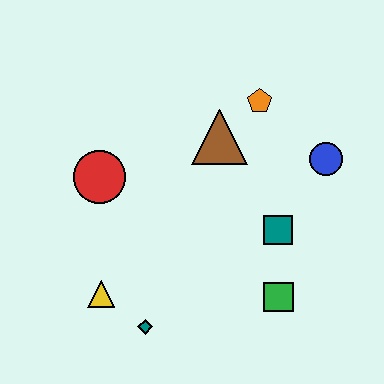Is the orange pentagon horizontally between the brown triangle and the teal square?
Yes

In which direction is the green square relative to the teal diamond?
The green square is to the right of the teal diamond.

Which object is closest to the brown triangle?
The orange pentagon is closest to the brown triangle.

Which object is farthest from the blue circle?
The yellow triangle is farthest from the blue circle.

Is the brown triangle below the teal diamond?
No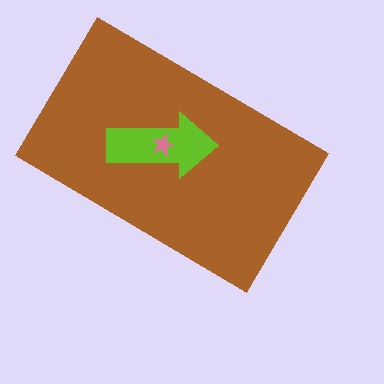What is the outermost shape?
The brown rectangle.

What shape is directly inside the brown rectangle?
The lime arrow.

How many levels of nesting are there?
3.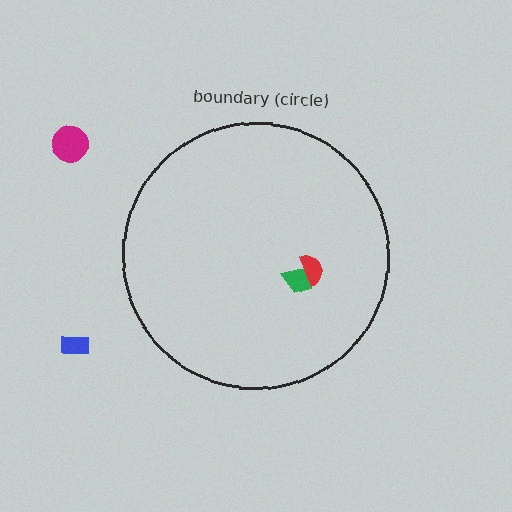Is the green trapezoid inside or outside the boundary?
Inside.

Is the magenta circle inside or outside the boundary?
Outside.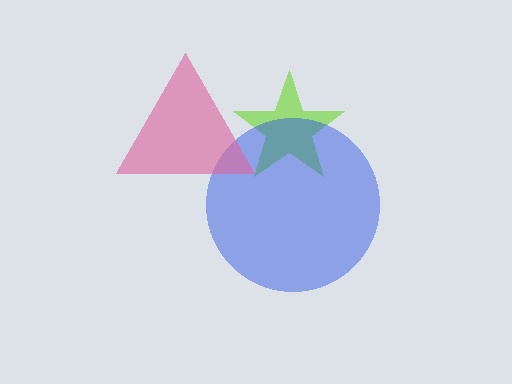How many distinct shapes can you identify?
There are 3 distinct shapes: a lime star, a blue circle, a pink triangle.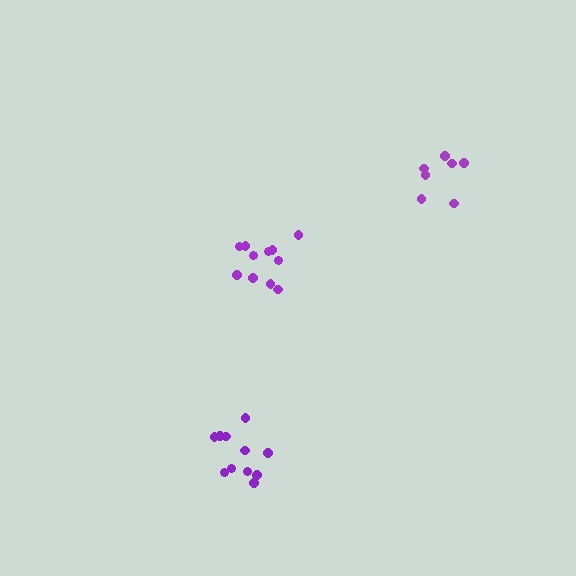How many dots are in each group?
Group 1: 11 dots, Group 2: 7 dots, Group 3: 11 dots (29 total).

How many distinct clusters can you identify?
There are 3 distinct clusters.